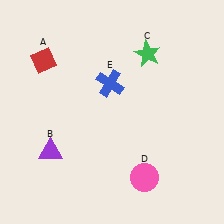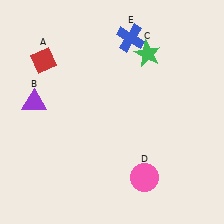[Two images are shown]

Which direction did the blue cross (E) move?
The blue cross (E) moved up.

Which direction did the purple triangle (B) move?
The purple triangle (B) moved up.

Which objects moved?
The objects that moved are: the purple triangle (B), the blue cross (E).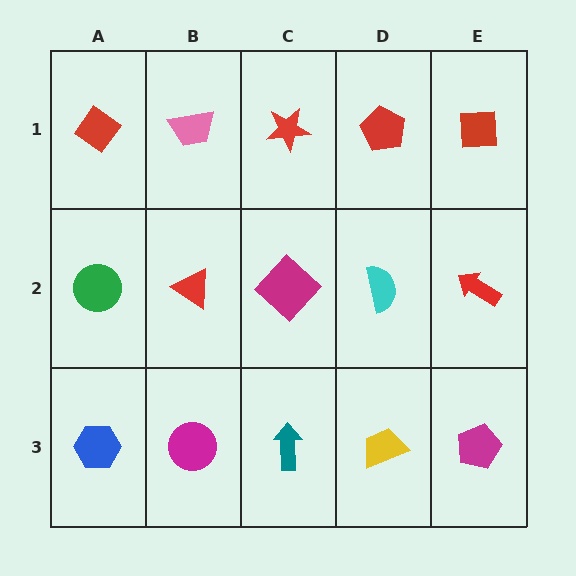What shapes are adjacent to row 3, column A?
A green circle (row 2, column A), a magenta circle (row 3, column B).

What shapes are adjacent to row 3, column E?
A red arrow (row 2, column E), a yellow trapezoid (row 3, column D).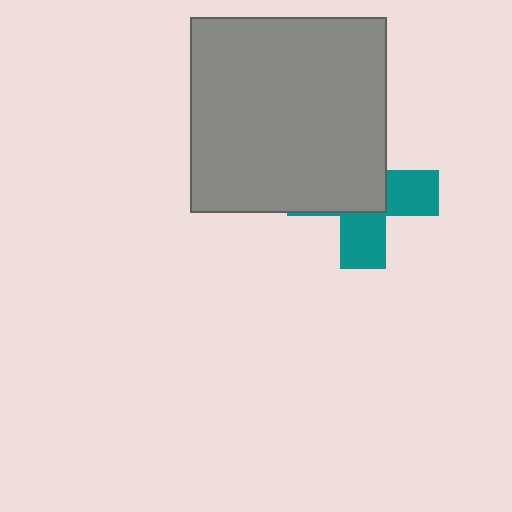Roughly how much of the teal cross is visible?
A small part of it is visible (roughly 43%).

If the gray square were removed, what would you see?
You would see the complete teal cross.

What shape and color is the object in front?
The object in front is a gray square.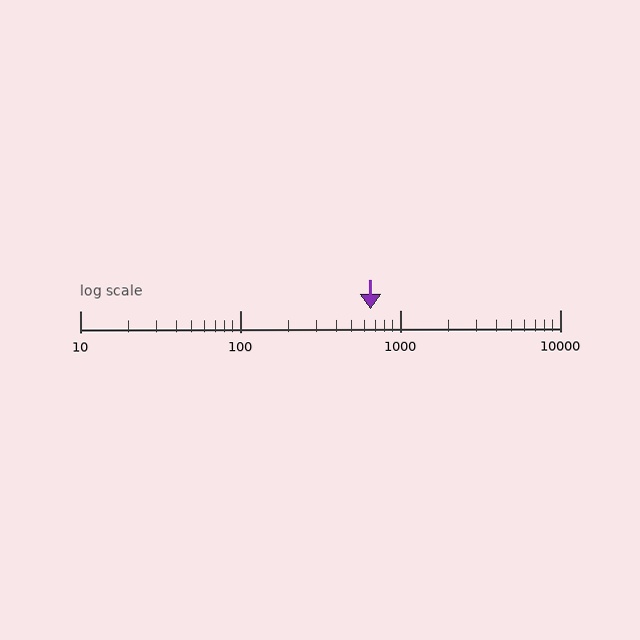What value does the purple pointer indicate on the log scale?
The pointer indicates approximately 650.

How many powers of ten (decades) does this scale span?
The scale spans 3 decades, from 10 to 10000.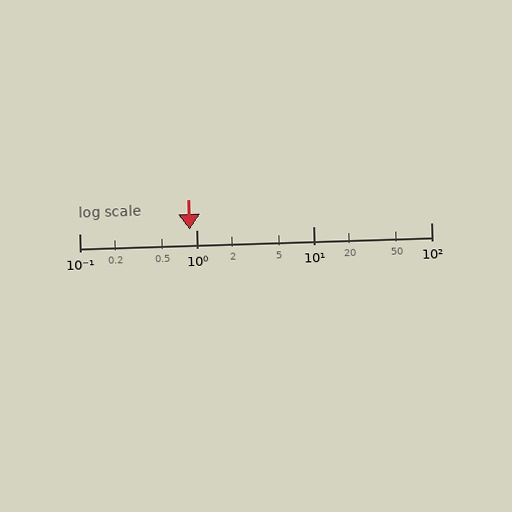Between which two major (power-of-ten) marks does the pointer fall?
The pointer is between 0.1 and 1.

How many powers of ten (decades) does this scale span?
The scale spans 3 decades, from 0.1 to 100.